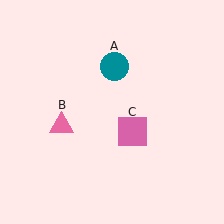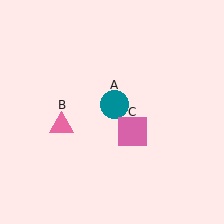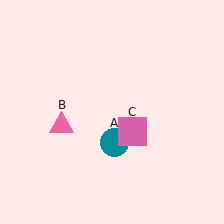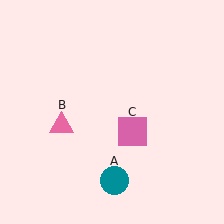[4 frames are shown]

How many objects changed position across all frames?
1 object changed position: teal circle (object A).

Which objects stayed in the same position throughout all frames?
Pink triangle (object B) and pink square (object C) remained stationary.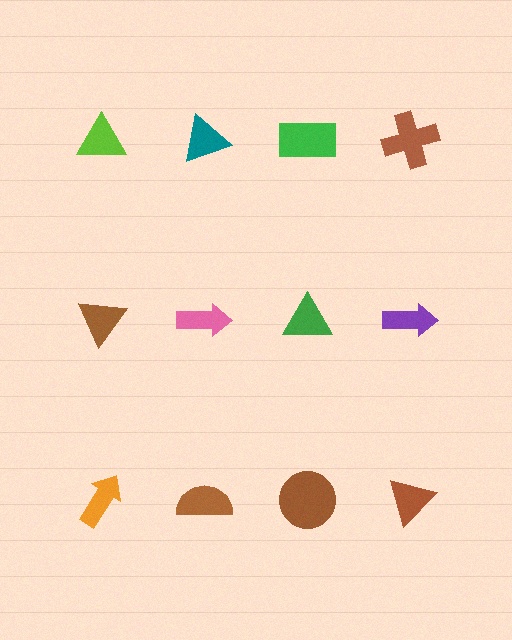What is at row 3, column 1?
An orange arrow.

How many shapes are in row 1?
4 shapes.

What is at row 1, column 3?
A green rectangle.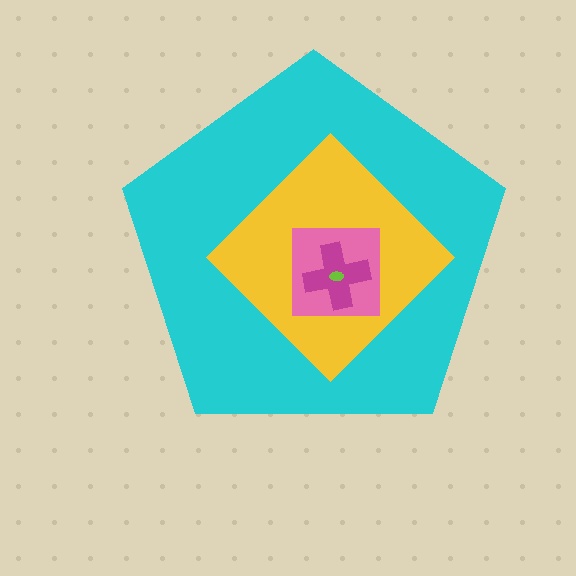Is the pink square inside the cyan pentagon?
Yes.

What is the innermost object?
The lime ellipse.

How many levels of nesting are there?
5.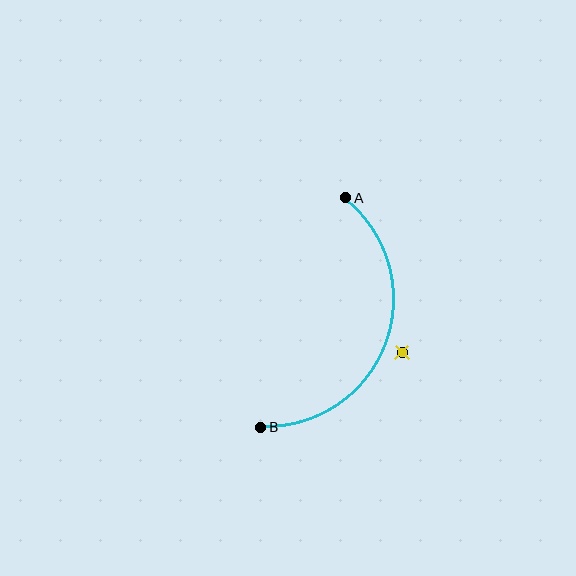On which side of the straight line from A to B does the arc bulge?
The arc bulges to the right of the straight line connecting A and B.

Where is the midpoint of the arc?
The arc midpoint is the point on the curve farthest from the straight line joining A and B. It sits to the right of that line.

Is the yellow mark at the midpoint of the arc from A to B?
No — the yellow mark does not lie on the arc at all. It sits slightly outside the curve.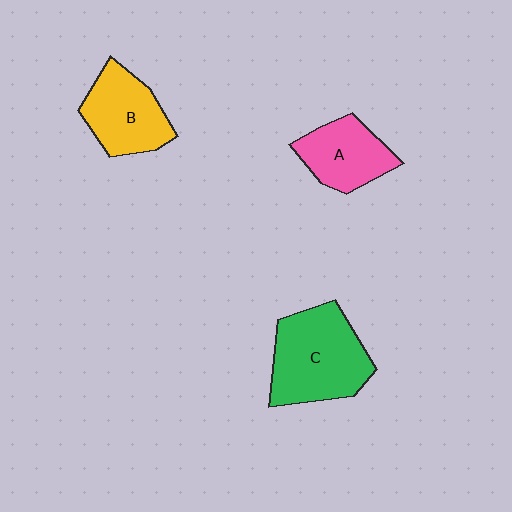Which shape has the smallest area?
Shape A (pink).